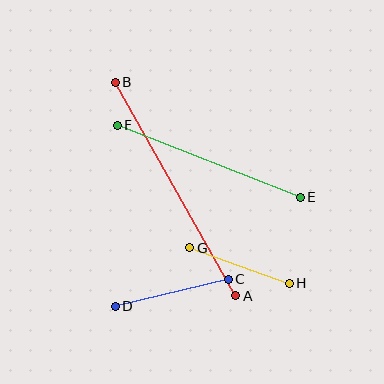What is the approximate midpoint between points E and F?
The midpoint is at approximately (209, 161) pixels.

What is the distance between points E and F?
The distance is approximately 196 pixels.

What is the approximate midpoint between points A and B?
The midpoint is at approximately (176, 189) pixels.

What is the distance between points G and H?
The distance is approximately 106 pixels.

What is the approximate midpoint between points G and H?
The midpoint is at approximately (239, 266) pixels.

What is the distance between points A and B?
The distance is approximately 245 pixels.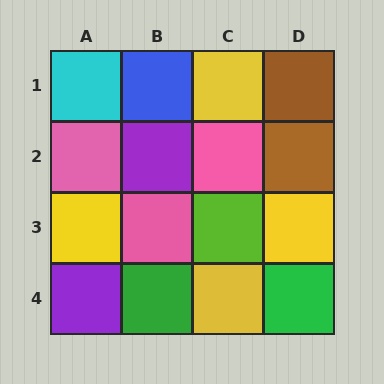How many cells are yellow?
4 cells are yellow.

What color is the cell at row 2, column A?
Pink.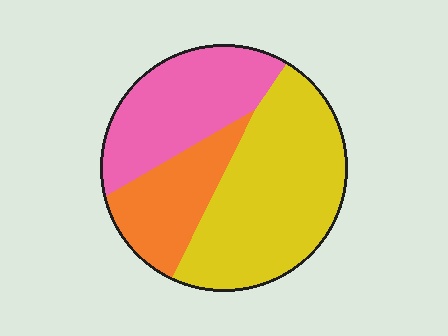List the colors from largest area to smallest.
From largest to smallest: yellow, pink, orange.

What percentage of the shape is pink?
Pink covers around 30% of the shape.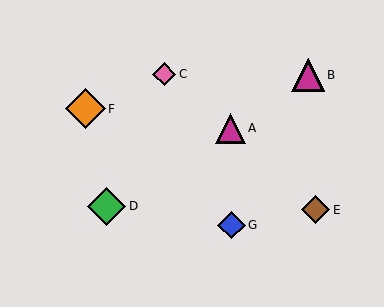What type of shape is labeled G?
Shape G is a blue diamond.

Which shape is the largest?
The orange diamond (labeled F) is the largest.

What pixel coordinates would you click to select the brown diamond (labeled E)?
Click at (316, 210) to select the brown diamond E.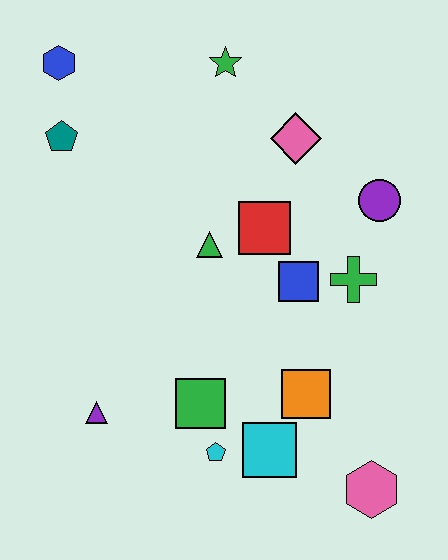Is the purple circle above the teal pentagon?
No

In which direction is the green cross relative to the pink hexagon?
The green cross is above the pink hexagon.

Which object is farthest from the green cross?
The blue hexagon is farthest from the green cross.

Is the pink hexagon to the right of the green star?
Yes